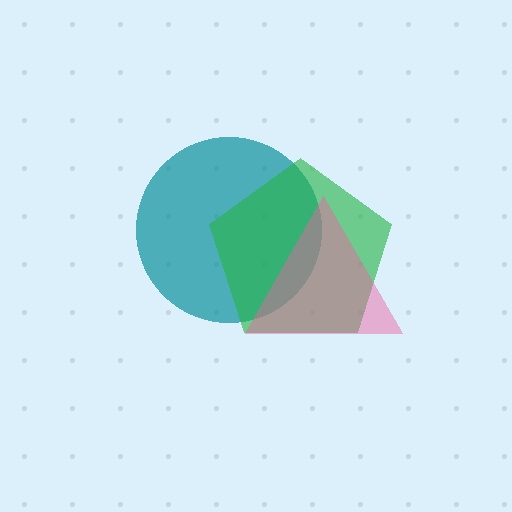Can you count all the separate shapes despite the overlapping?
Yes, there are 3 separate shapes.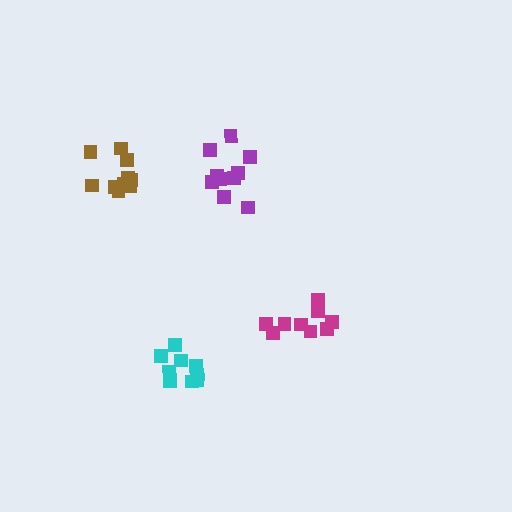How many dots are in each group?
Group 1: 9 dots, Group 2: 9 dots, Group 3: 10 dots, Group 4: 10 dots (38 total).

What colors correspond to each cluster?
The clusters are colored: cyan, magenta, purple, brown.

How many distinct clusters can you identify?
There are 4 distinct clusters.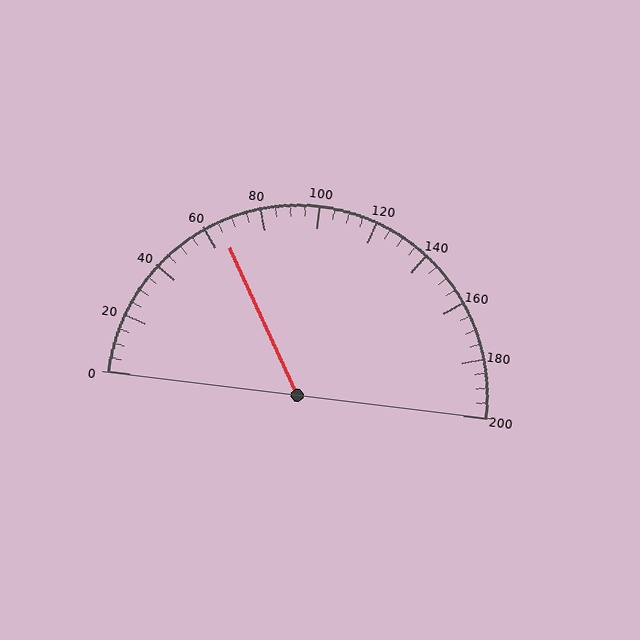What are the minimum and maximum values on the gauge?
The gauge ranges from 0 to 200.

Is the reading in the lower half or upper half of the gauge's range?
The reading is in the lower half of the range (0 to 200).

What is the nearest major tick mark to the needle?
The nearest major tick mark is 60.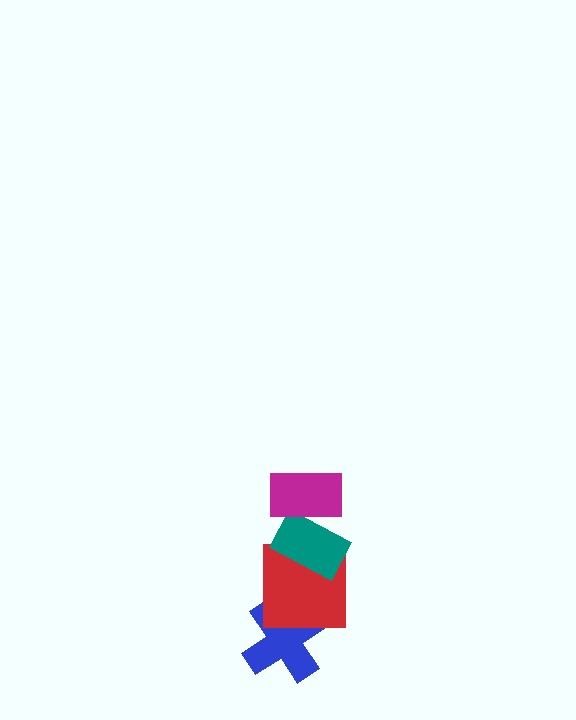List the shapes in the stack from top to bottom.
From top to bottom: the magenta rectangle, the teal rectangle, the red square, the blue cross.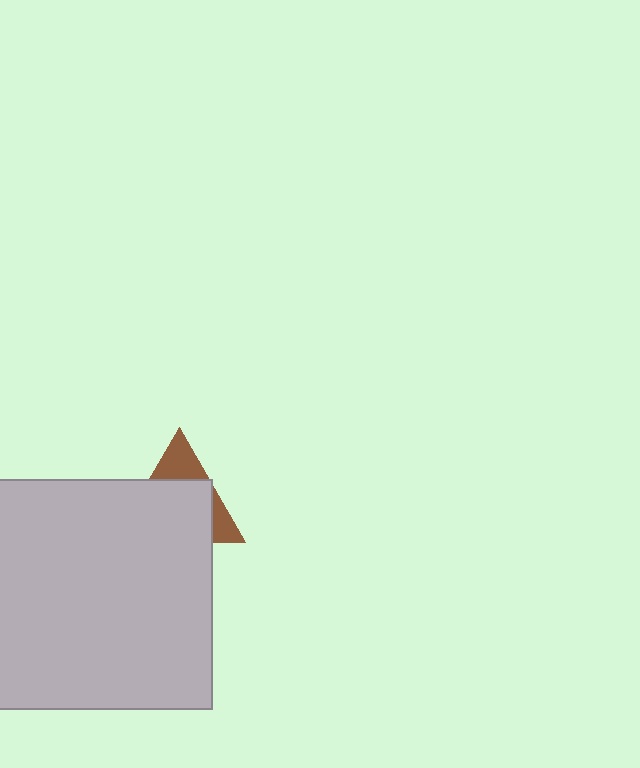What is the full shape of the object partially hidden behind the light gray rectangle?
The partially hidden object is a brown triangle.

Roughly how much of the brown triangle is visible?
A small part of it is visible (roughly 33%).